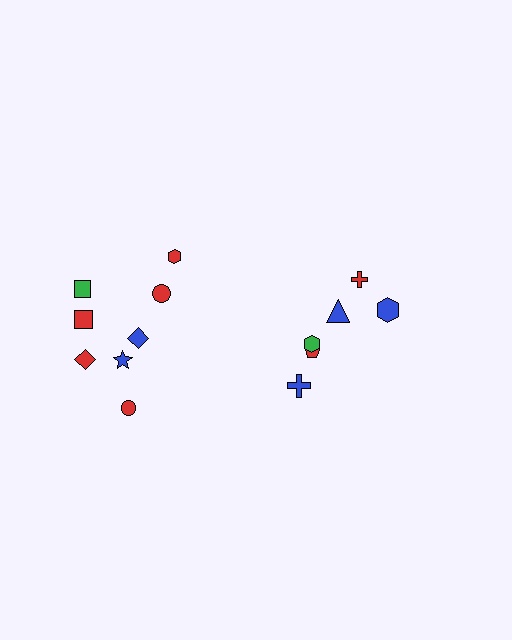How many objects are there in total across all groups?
There are 14 objects.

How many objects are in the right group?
There are 6 objects.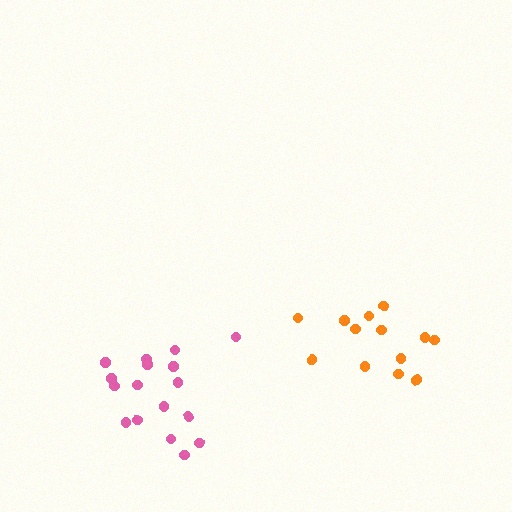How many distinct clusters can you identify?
There are 2 distinct clusters.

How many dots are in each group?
Group 1: 13 dots, Group 2: 17 dots (30 total).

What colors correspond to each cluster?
The clusters are colored: orange, pink.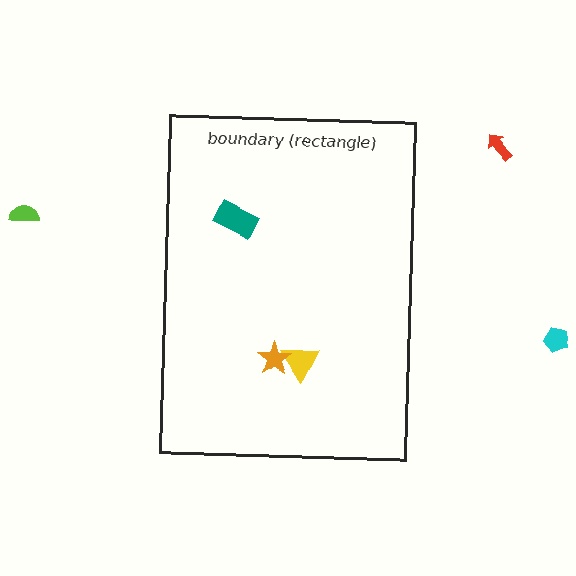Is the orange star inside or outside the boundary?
Inside.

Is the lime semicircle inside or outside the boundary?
Outside.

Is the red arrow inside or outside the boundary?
Outside.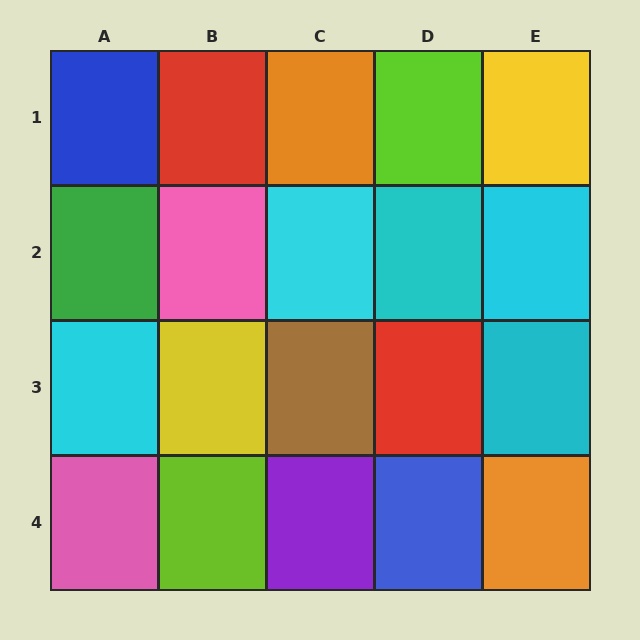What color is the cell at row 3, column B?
Yellow.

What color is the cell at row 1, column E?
Yellow.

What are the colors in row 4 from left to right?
Pink, lime, purple, blue, orange.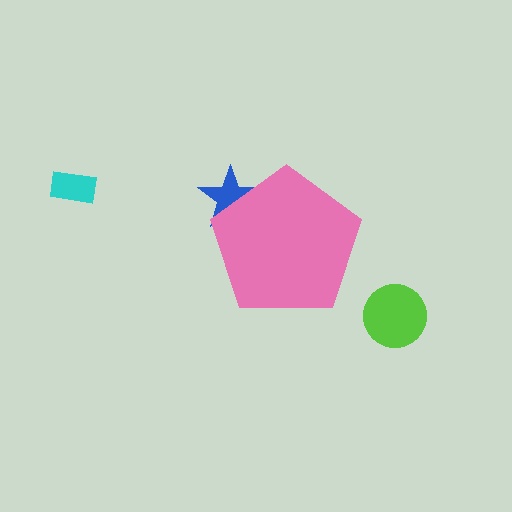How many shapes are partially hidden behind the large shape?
1 shape is partially hidden.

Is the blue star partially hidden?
Yes, the blue star is partially hidden behind the pink pentagon.